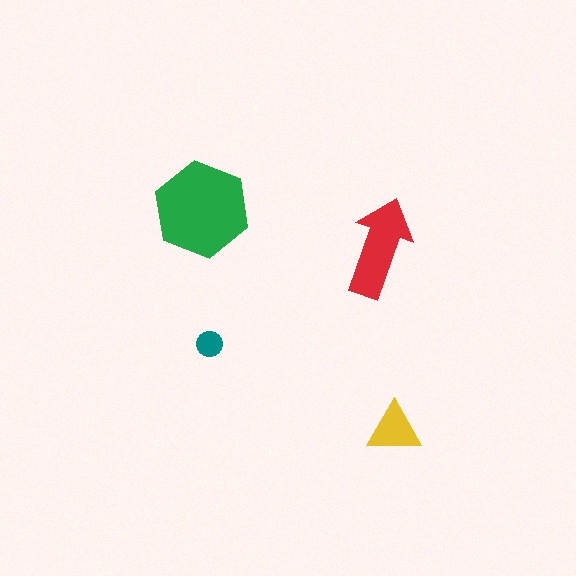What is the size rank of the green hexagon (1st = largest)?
1st.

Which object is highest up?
The green hexagon is topmost.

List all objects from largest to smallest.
The green hexagon, the red arrow, the yellow triangle, the teal circle.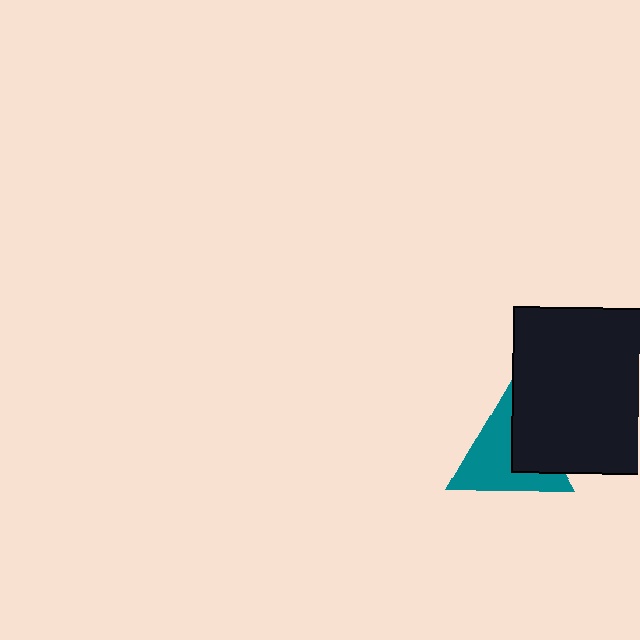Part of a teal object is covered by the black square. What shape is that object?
It is a triangle.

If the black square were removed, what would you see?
You would see the complete teal triangle.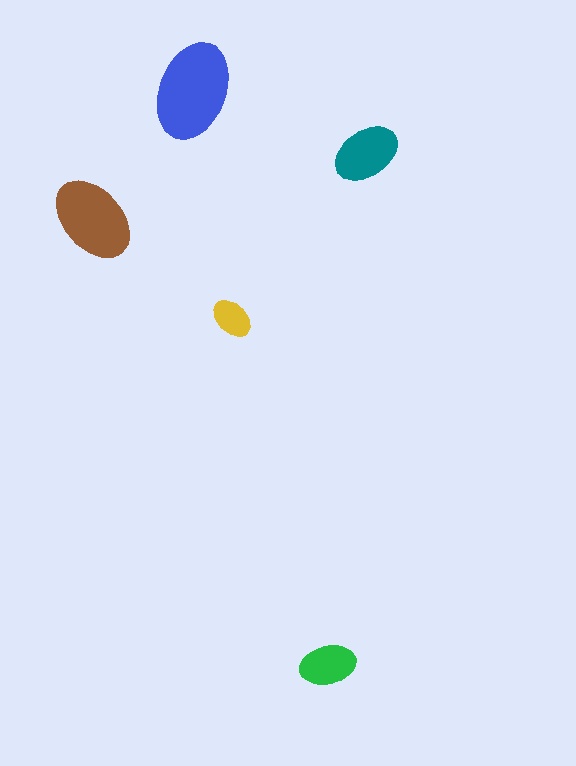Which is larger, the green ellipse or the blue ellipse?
The blue one.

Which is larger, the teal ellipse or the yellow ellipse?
The teal one.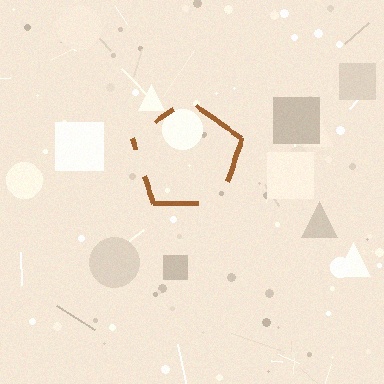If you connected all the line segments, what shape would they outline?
They would outline a pentagon.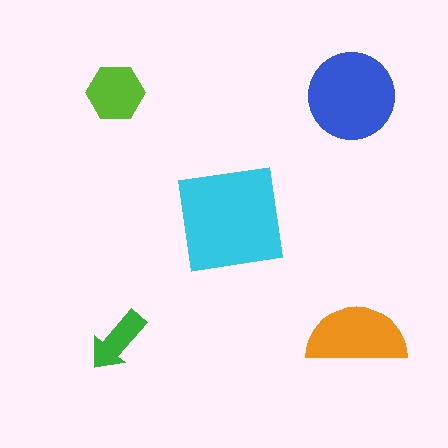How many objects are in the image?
There are 5 objects in the image.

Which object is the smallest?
The green arrow.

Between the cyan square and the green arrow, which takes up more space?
The cyan square.